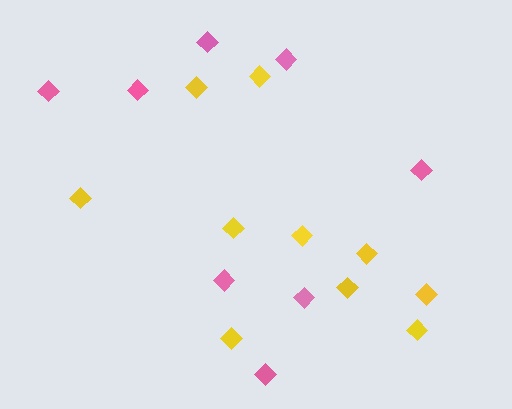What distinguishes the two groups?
There are 2 groups: one group of yellow diamonds (10) and one group of pink diamonds (8).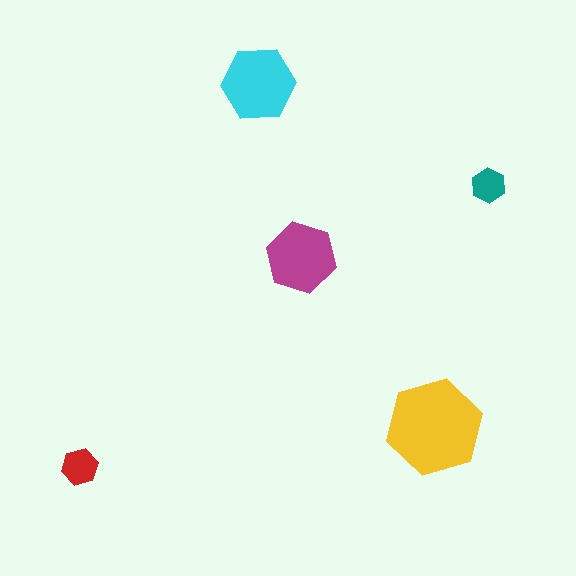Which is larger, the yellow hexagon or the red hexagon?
The yellow one.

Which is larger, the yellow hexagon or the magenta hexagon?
The yellow one.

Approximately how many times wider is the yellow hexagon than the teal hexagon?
About 3 times wider.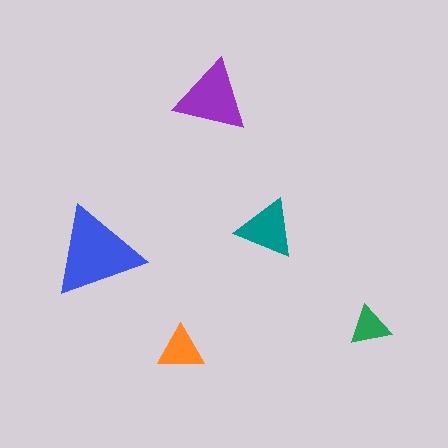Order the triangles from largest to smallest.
the blue one, the purple one, the teal one, the orange one, the green one.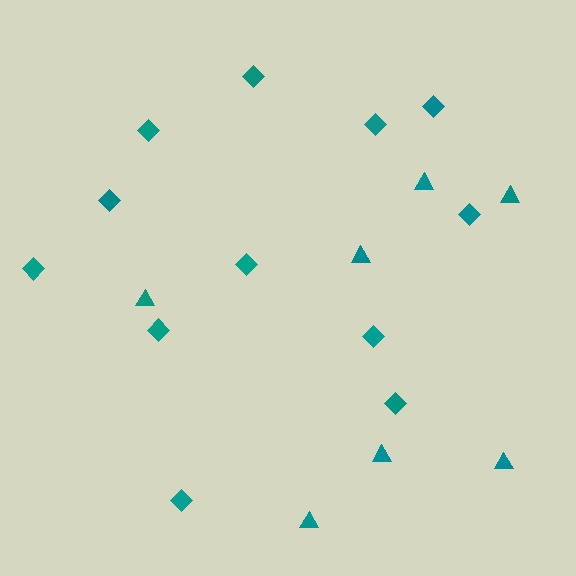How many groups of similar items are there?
There are 2 groups: one group of triangles (7) and one group of diamonds (12).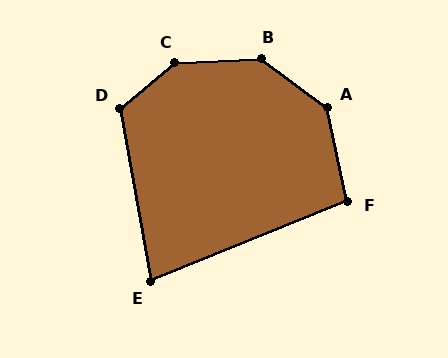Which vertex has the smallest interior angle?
E, at approximately 78 degrees.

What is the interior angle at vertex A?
Approximately 138 degrees (obtuse).